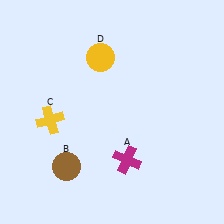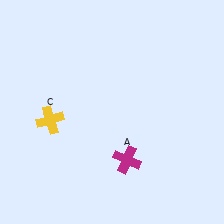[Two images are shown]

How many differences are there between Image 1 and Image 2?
There are 2 differences between the two images.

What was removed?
The brown circle (B), the yellow circle (D) were removed in Image 2.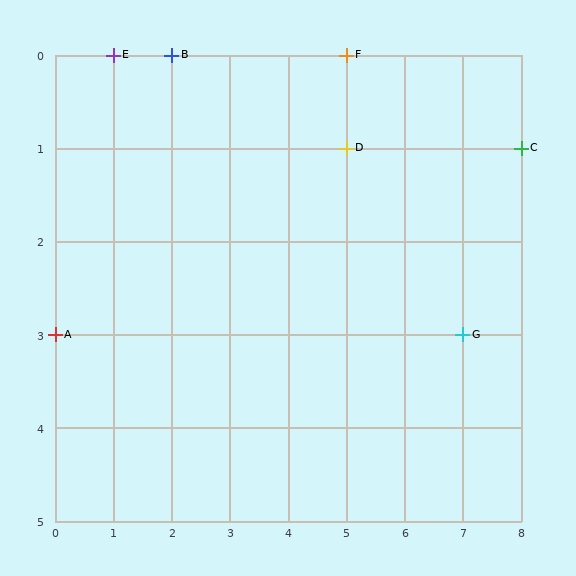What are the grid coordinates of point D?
Point D is at grid coordinates (5, 1).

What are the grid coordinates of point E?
Point E is at grid coordinates (1, 0).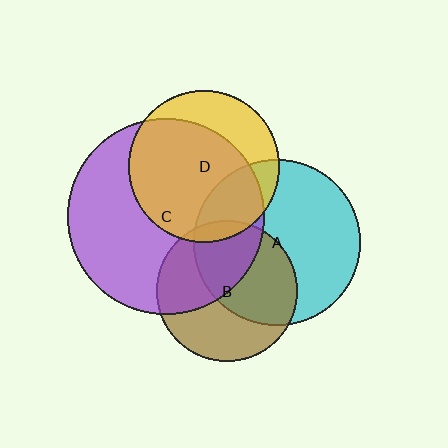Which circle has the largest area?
Circle C (purple).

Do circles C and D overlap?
Yes.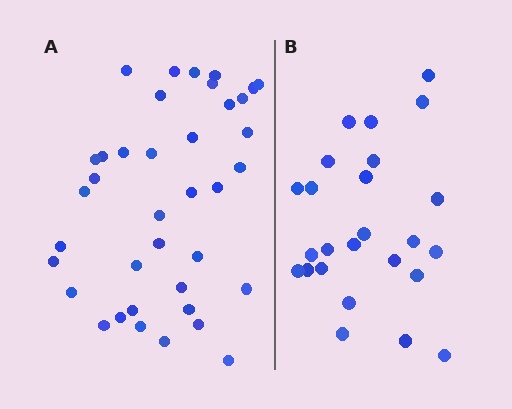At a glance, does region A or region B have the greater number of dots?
Region A (the left region) has more dots.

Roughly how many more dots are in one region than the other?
Region A has approximately 15 more dots than region B.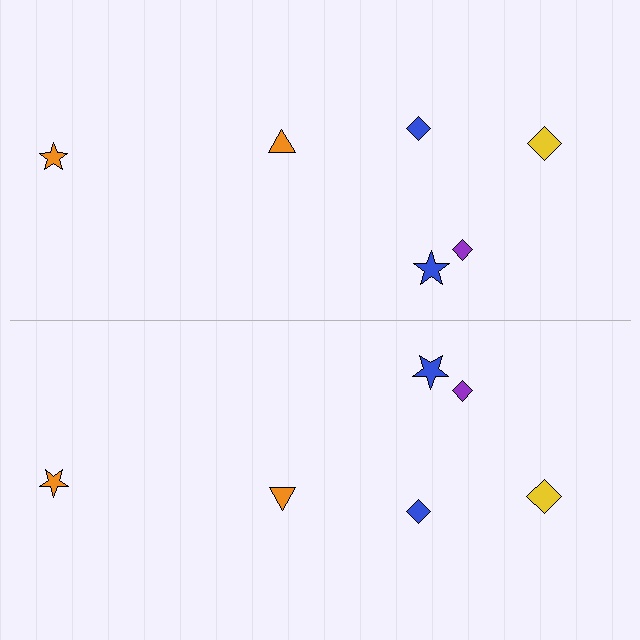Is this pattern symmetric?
Yes, this pattern has bilateral (reflection) symmetry.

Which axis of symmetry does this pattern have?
The pattern has a horizontal axis of symmetry running through the center of the image.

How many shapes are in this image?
There are 12 shapes in this image.